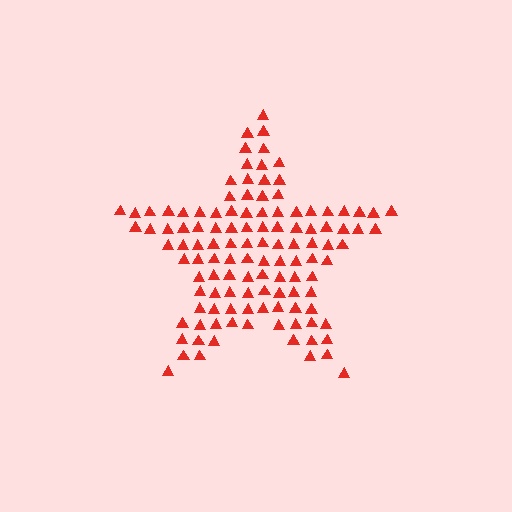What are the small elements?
The small elements are triangles.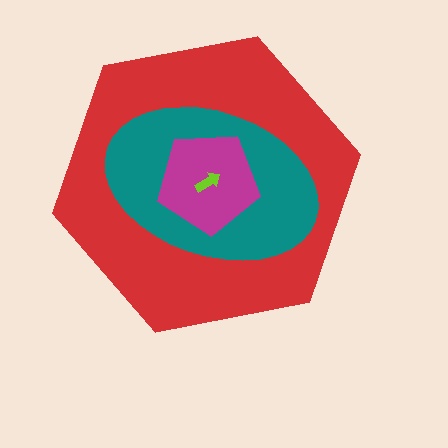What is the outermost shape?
The red hexagon.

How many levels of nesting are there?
4.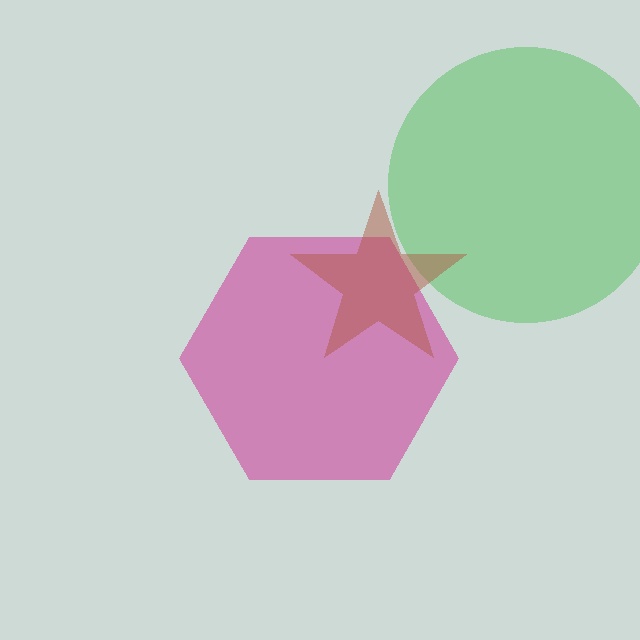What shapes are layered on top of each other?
The layered shapes are: a magenta hexagon, a green circle, a brown star.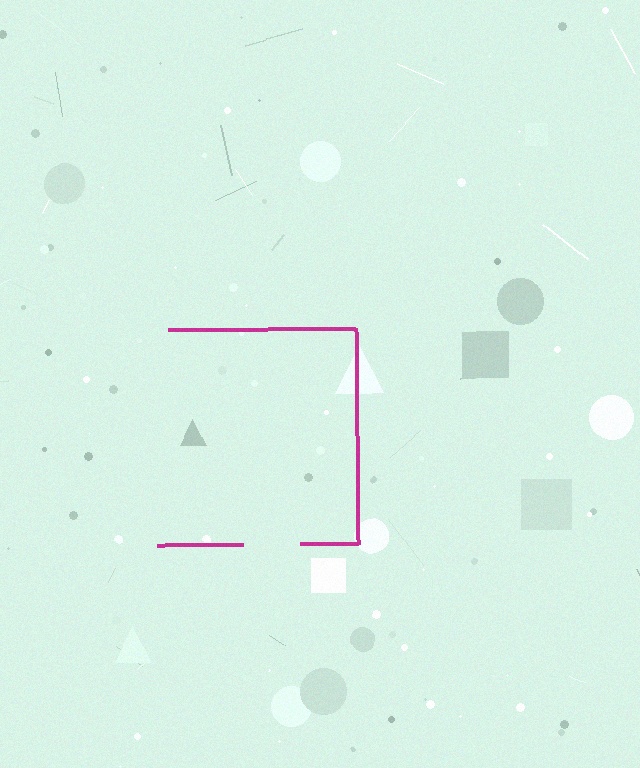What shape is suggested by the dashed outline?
The dashed outline suggests a square.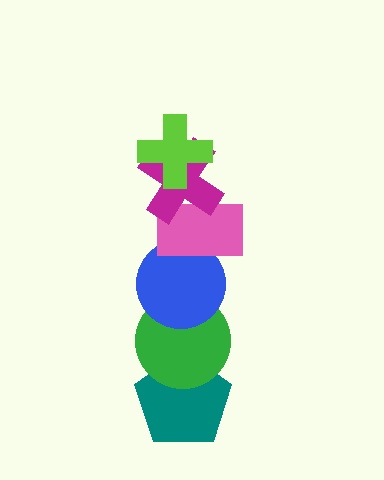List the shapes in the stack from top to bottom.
From top to bottom: the lime cross, the magenta cross, the pink rectangle, the blue circle, the green circle, the teal pentagon.